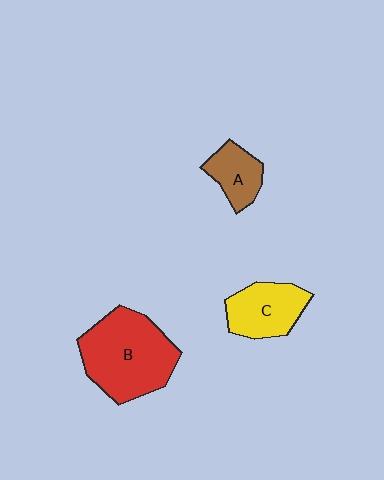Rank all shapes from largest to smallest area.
From largest to smallest: B (red), C (yellow), A (brown).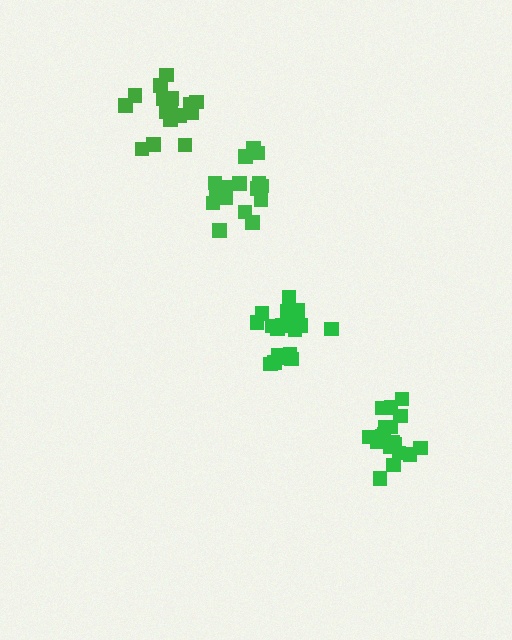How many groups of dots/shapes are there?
There are 4 groups.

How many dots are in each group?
Group 1: 21 dots, Group 2: 18 dots, Group 3: 16 dots, Group 4: 16 dots (71 total).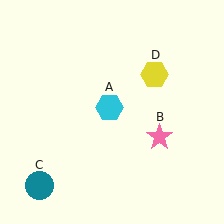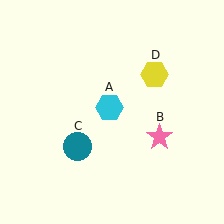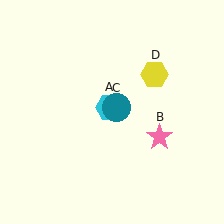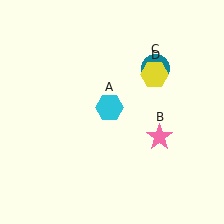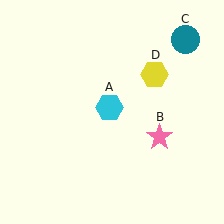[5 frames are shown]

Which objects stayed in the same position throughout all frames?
Cyan hexagon (object A) and pink star (object B) and yellow hexagon (object D) remained stationary.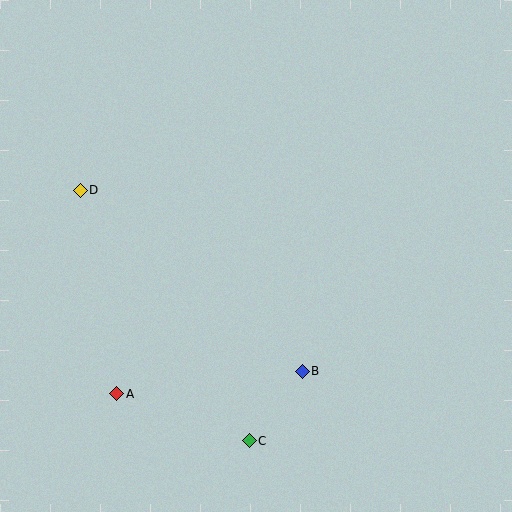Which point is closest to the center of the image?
Point B at (302, 371) is closest to the center.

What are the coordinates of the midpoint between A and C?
The midpoint between A and C is at (183, 417).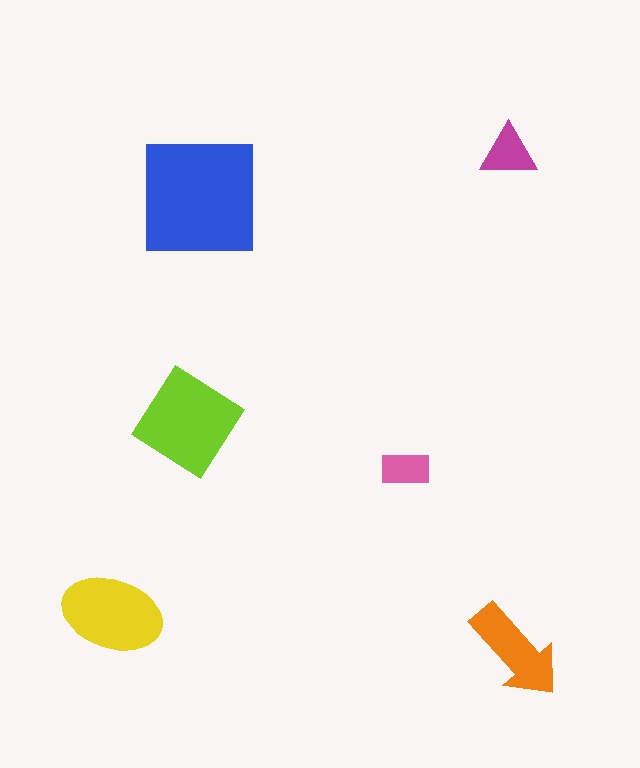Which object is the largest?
The blue square.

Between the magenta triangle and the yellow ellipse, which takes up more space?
The yellow ellipse.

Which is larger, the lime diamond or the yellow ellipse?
The lime diamond.